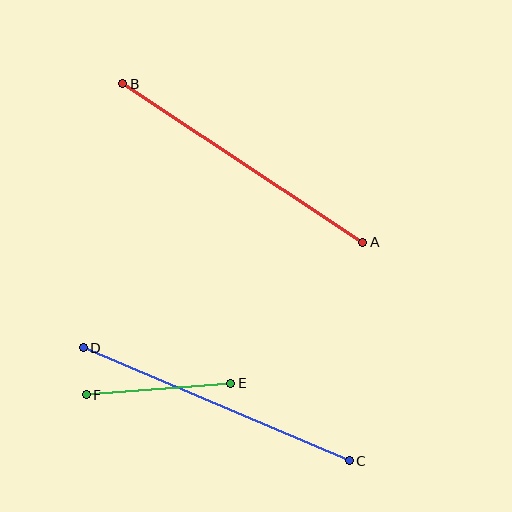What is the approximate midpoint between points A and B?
The midpoint is at approximately (243, 163) pixels.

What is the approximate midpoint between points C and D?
The midpoint is at approximately (216, 404) pixels.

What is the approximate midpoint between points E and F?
The midpoint is at approximately (158, 389) pixels.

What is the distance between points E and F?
The distance is approximately 145 pixels.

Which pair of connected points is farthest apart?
Points C and D are farthest apart.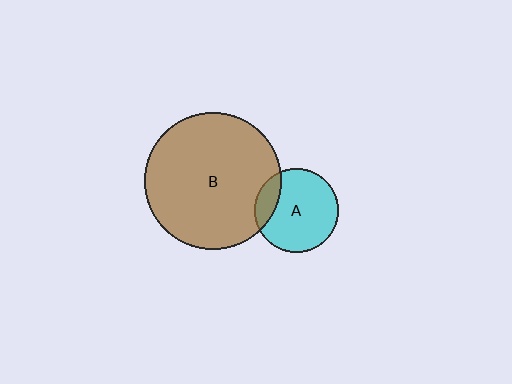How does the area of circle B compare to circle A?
Approximately 2.6 times.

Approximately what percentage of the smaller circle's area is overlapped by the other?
Approximately 20%.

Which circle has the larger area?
Circle B (brown).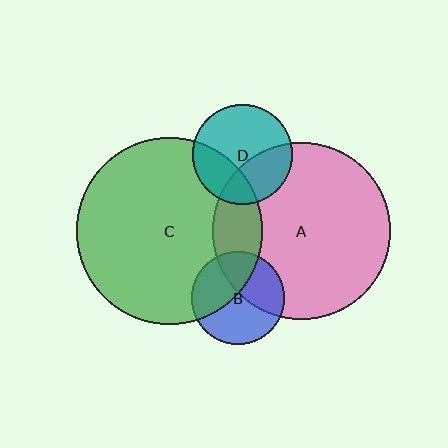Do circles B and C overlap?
Yes.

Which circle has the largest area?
Circle C (green).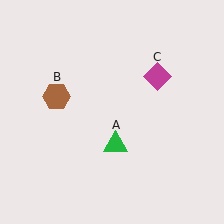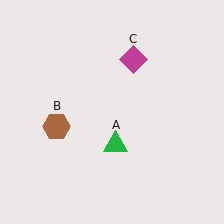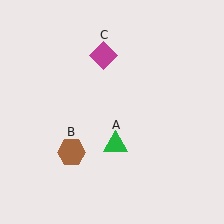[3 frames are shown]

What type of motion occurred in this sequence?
The brown hexagon (object B), magenta diamond (object C) rotated counterclockwise around the center of the scene.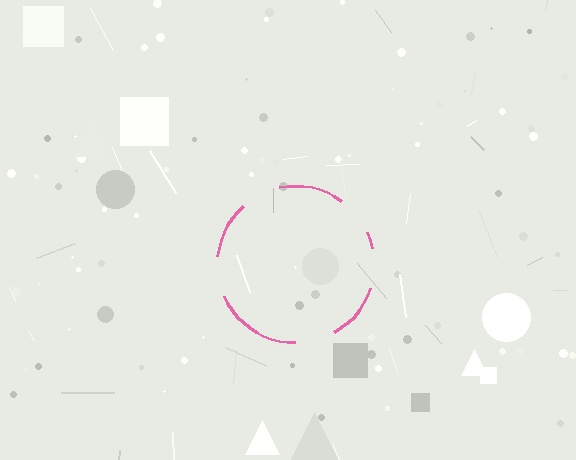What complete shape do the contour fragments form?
The contour fragments form a circle.